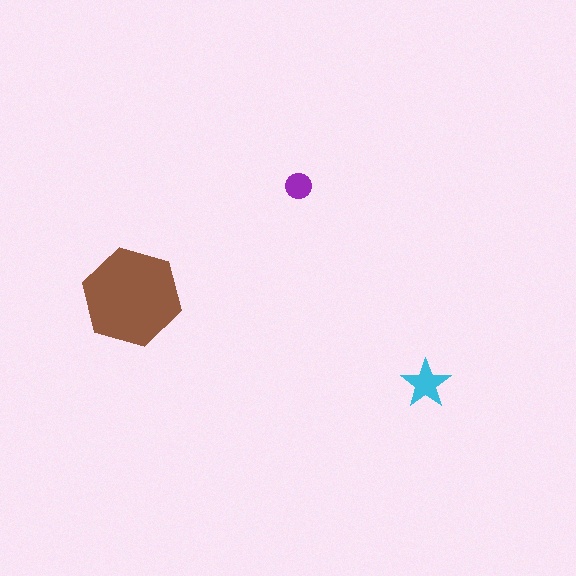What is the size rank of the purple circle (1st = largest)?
3rd.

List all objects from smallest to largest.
The purple circle, the cyan star, the brown hexagon.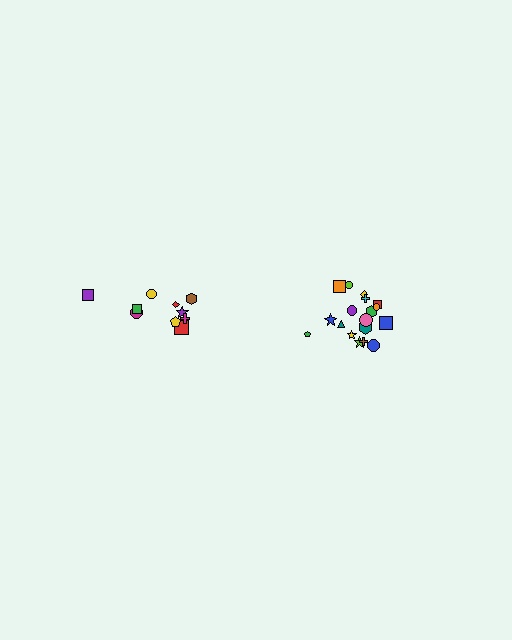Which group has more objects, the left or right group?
The right group.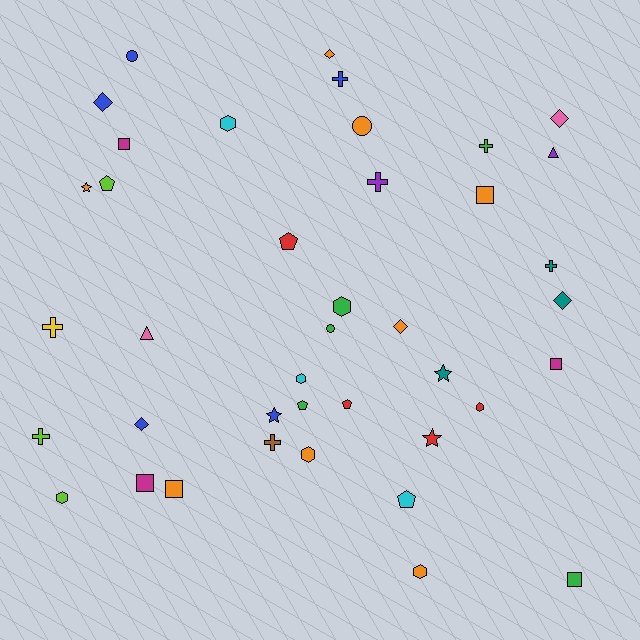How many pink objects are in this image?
There are 2 pink objects.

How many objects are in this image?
There are 40 objects.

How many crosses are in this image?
There are 7 crosses.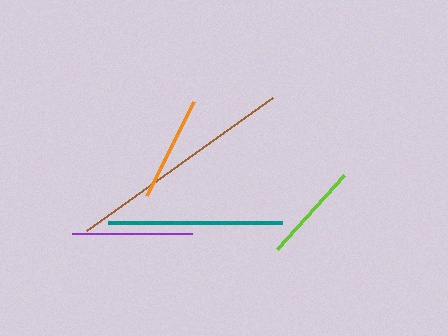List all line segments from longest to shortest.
From longest to shortest: brown, teal, purple, orange, lime.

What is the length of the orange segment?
The orange segment is approximately 106 pixels long.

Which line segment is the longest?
The brown line is the longest at approximately 228 pixels.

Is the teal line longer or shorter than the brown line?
The brown line is longer than the teal line.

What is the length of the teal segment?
The teal segment is approximately 174 pixels long.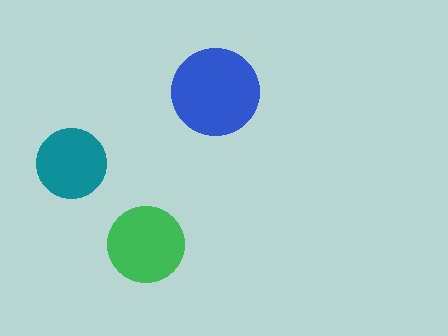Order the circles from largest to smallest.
the blue one, the green one, the teal one.